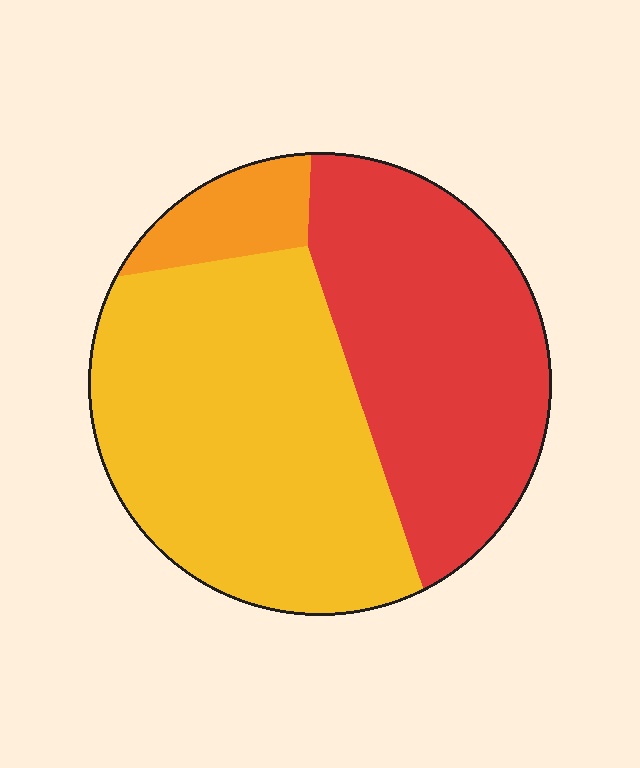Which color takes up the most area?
Yellow, at roughly 50%.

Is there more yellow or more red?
Yellow.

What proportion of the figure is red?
Red takes up about two fifths (2/5) of the figure.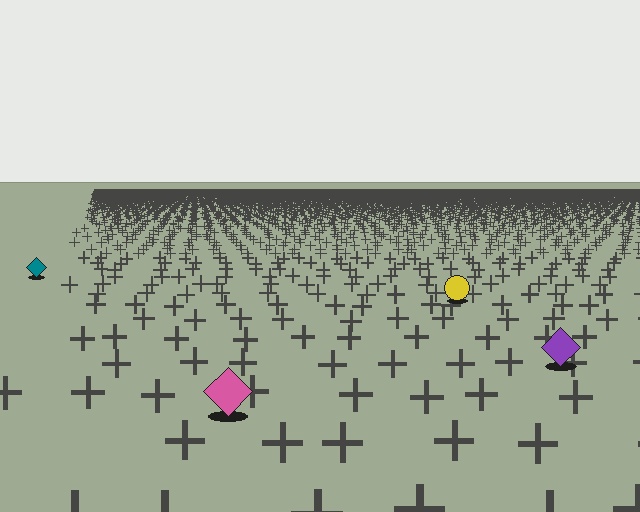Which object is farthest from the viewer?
The teal diamond is farthest from the viewer. It appears smaller and the ground texture around it is denser.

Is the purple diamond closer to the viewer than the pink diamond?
No. The pink diamond is closer — you can tell from the texture gradient: the ground texture is coarser near it.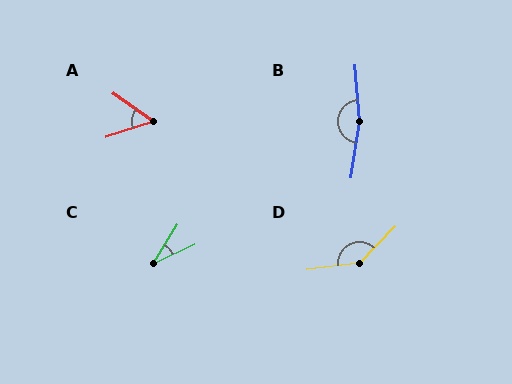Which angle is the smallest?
C, at approximately 34 degrees.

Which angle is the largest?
B, at approximately 167 degrees.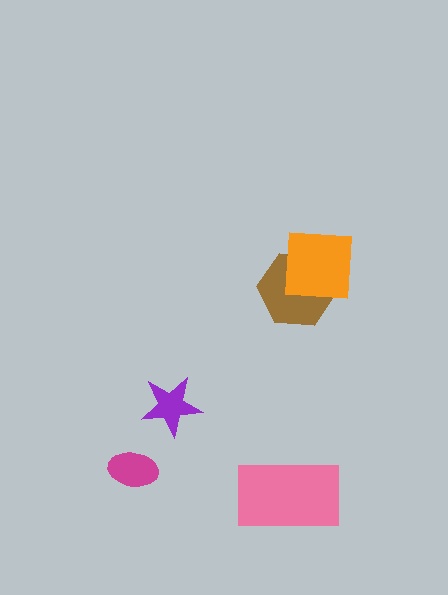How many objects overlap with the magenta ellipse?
0 objects overlap with the magenta ellipse.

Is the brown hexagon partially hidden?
Yes, it is partially covered by another shape.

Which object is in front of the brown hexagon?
The orange square is in front of the brown hexagon.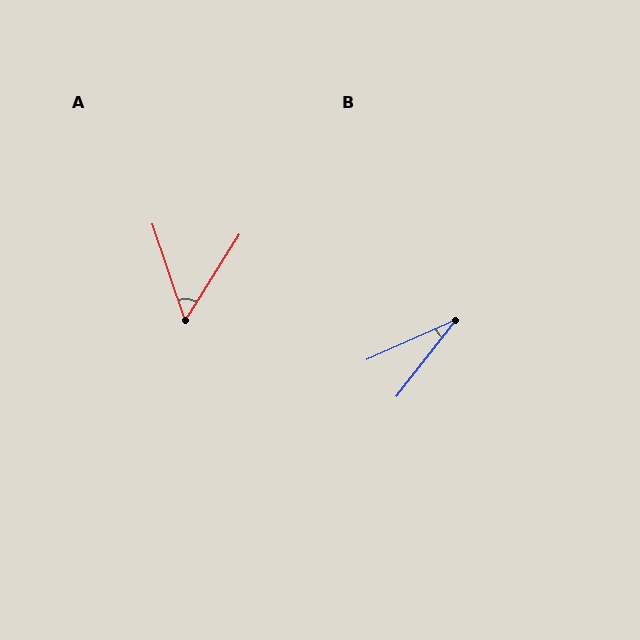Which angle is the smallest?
B, at approximately 28 degrees.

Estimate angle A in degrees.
Approximately 51 degrees.